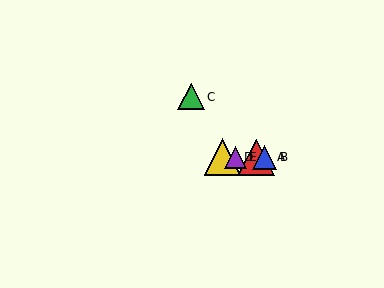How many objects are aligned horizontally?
4 objects (A, B, D, E) are aligned horizontally.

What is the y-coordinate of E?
Object E is at y≈157.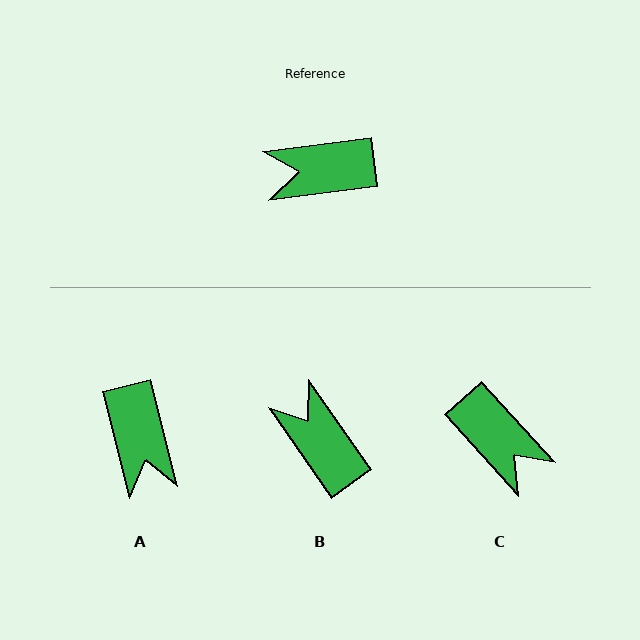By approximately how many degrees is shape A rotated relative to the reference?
Approximately 97 degrees counter-clockwise.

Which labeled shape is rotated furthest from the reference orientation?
C, about 125 degrees away.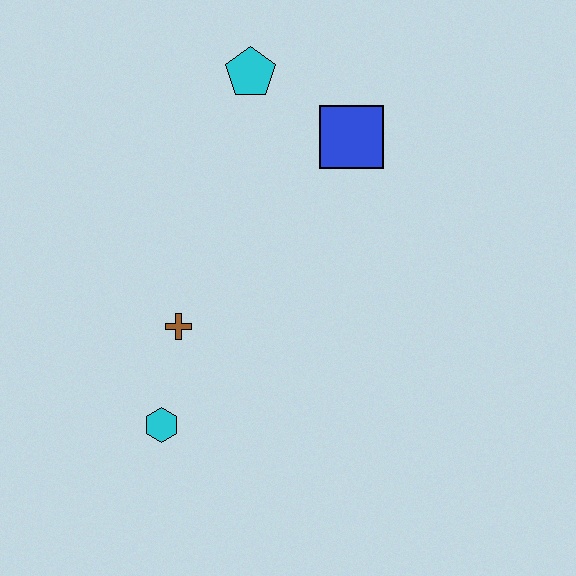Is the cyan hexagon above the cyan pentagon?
No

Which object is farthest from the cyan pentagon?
The cyan hexagon is farthest from the cyan pentagon.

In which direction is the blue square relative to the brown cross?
The blue square is above the brown cross.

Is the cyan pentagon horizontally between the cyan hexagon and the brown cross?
No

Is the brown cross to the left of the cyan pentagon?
Yes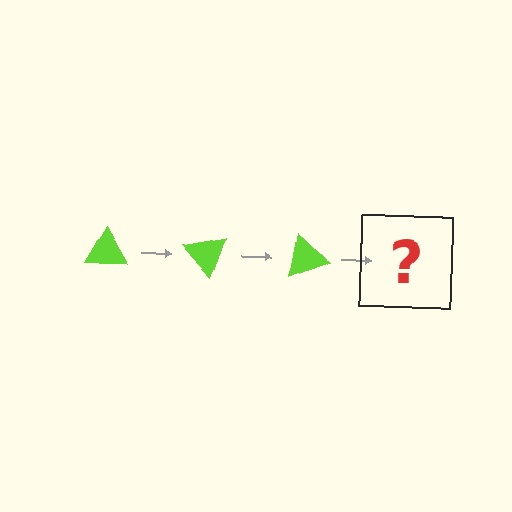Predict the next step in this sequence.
The next step is a lime triangle rotated 150 degrees.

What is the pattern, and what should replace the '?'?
The pattern is that the triangle rotates 50 degrees each step. The '?' should be a lime triangle rotated 150 degrees.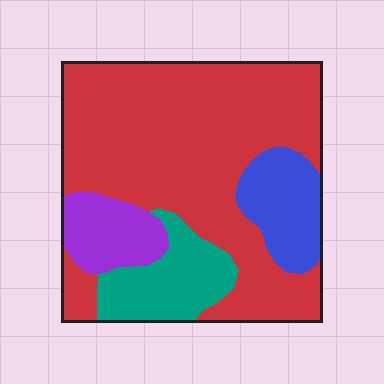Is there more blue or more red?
Red.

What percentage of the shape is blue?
Blue covers around 10% of the shape.